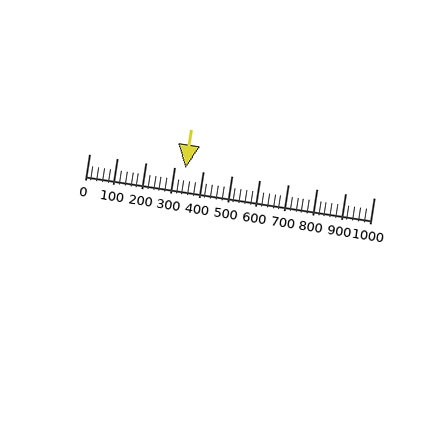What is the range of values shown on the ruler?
The ruler shows values from 0 to 1000.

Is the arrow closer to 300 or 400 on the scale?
The arrow is closer to 300.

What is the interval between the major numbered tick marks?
The major tick marks are spaced 100 units apart.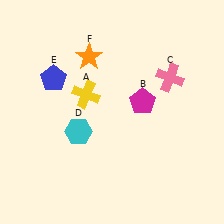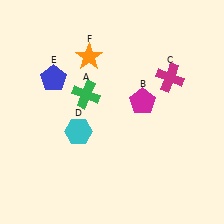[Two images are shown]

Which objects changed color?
A changed from yellow to green. C changed from pink to magenta.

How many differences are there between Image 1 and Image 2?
There are 2 differences between the two images.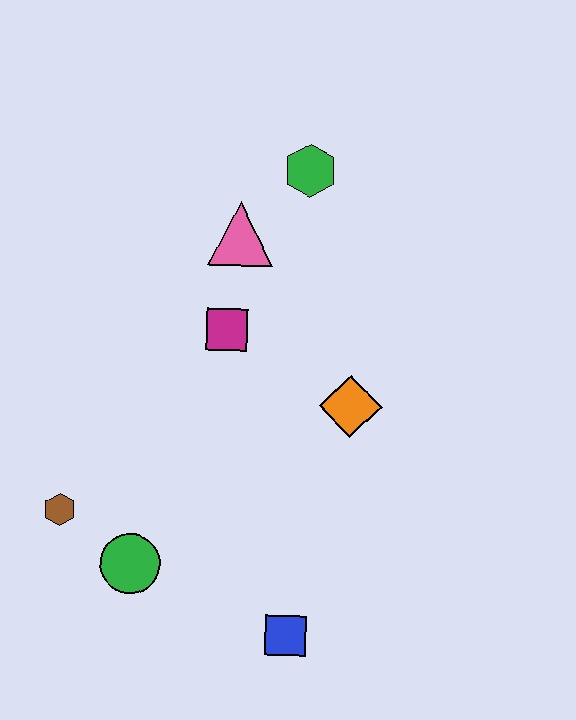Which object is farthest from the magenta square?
The blue square is farthest from the magenta square.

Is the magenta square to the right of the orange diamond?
No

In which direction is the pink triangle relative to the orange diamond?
The pink triangle is above the orange diamond.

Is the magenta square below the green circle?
No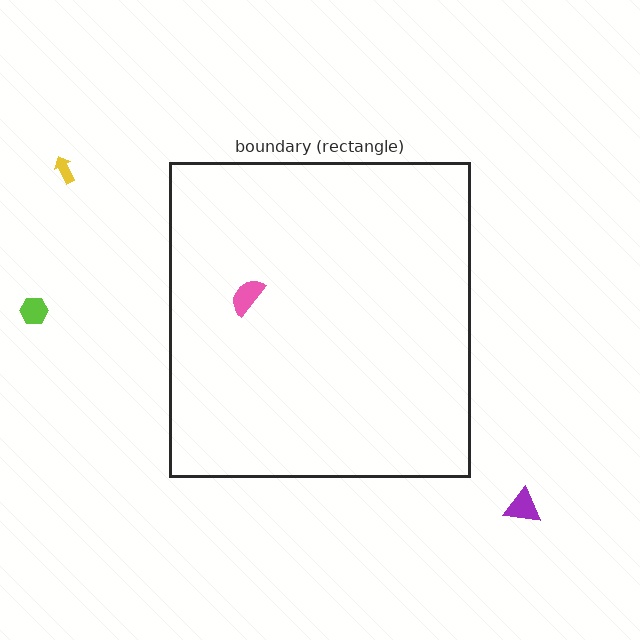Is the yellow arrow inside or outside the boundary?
Outside.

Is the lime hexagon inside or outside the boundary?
Outside.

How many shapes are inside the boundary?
1 inside, 3 outside.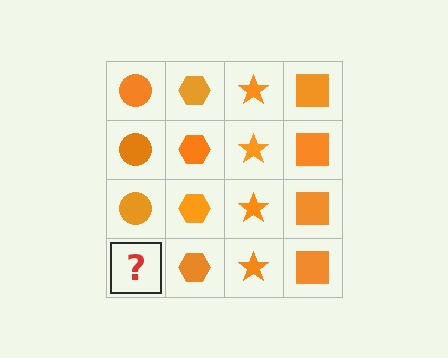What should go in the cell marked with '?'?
The missing cell should contain an orange circle.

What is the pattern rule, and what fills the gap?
The rule is that each column has a consistent shape. The gap should be filled with an orange circle.